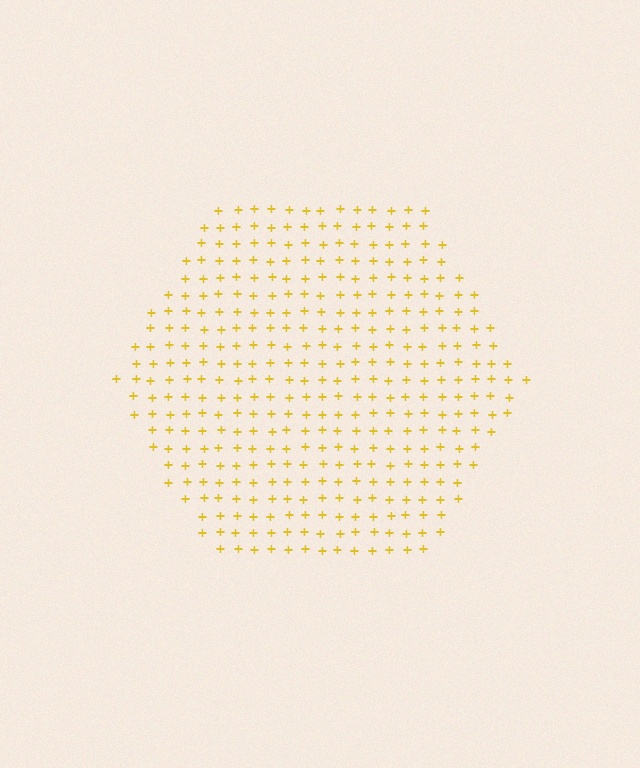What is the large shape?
The large shape is a hexagon.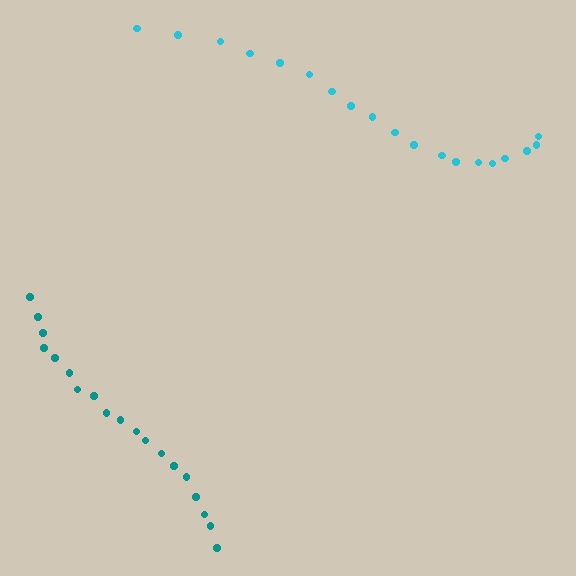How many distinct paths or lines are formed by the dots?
There are 2 distinct paths.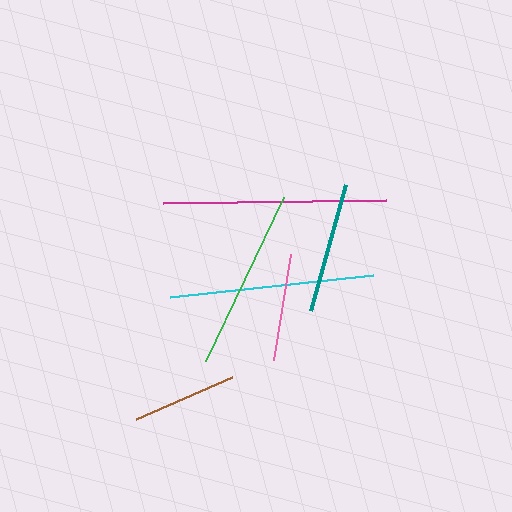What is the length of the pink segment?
The pink segment is approximately 107 pixels long.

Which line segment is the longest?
The magenta line is the longest at approximately 223 pixels.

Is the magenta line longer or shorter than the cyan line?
The magenta line is longer than the cyan line.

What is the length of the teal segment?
The teal segment is approximately 130 pixels long.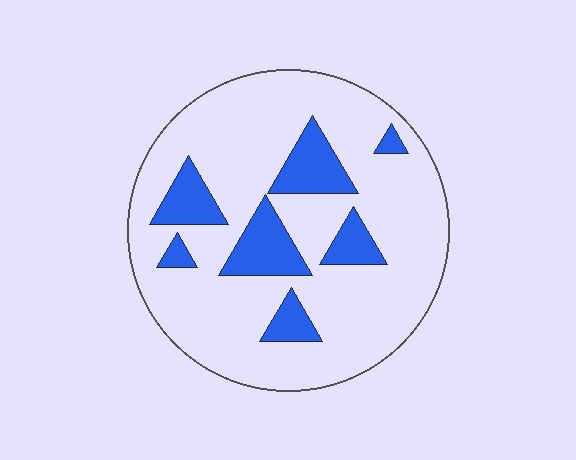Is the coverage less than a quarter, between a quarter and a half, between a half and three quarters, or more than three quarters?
Less than a quarter.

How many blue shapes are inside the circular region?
7.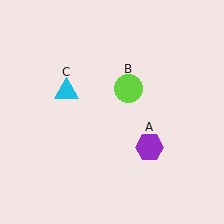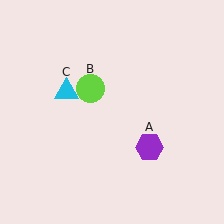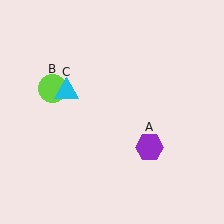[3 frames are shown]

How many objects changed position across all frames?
1 object changed position: lime circle (object B).